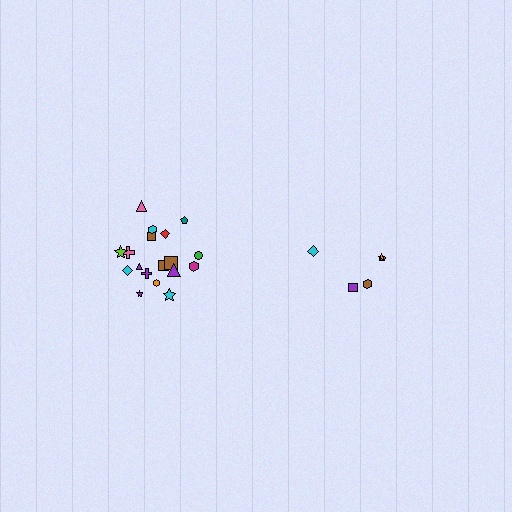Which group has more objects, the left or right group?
The left group.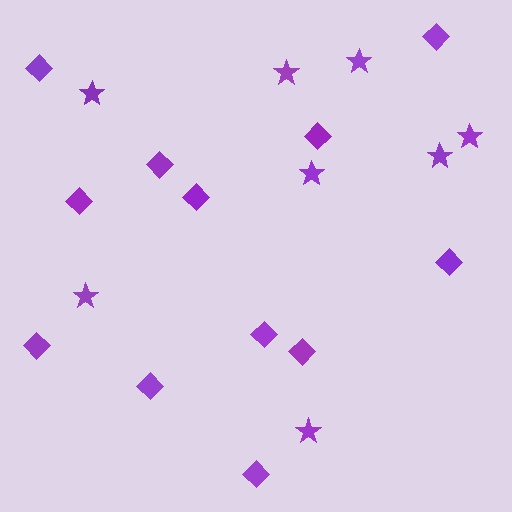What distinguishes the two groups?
There are 2 groups: one group of stars (8) and one group of diamonds (12).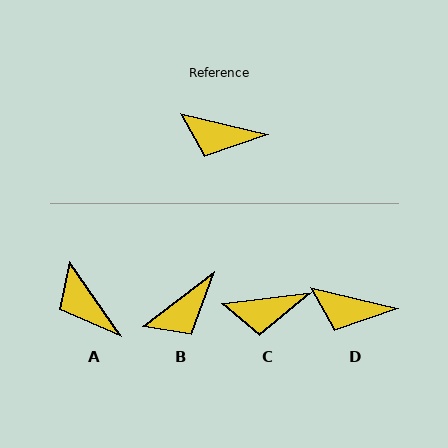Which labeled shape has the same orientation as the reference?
D.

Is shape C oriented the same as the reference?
No, it is off by about 21 degrees.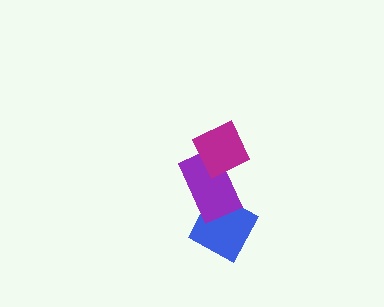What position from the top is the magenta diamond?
The magenta diamond is 1st from the top.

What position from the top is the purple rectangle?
The purple rectangle is 2nd from the top.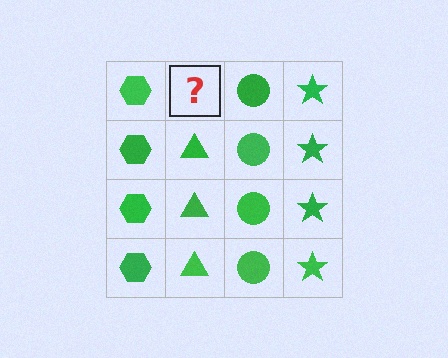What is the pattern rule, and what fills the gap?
The rule is that each column has a consistent shape. The gap should be filled with a green triangle.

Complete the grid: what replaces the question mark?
The question mark should be replaced with a green triangle.